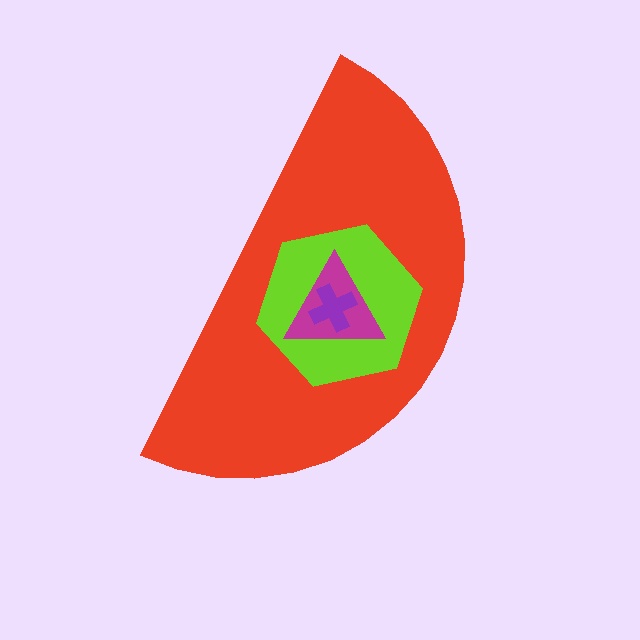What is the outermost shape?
The red semicircle.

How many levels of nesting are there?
4.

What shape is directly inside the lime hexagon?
The magenta triangle.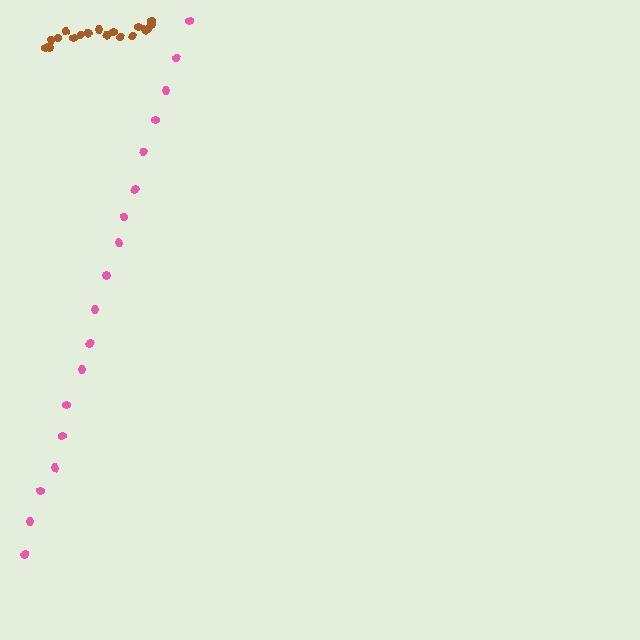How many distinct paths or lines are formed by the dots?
There are 2 distinct paths.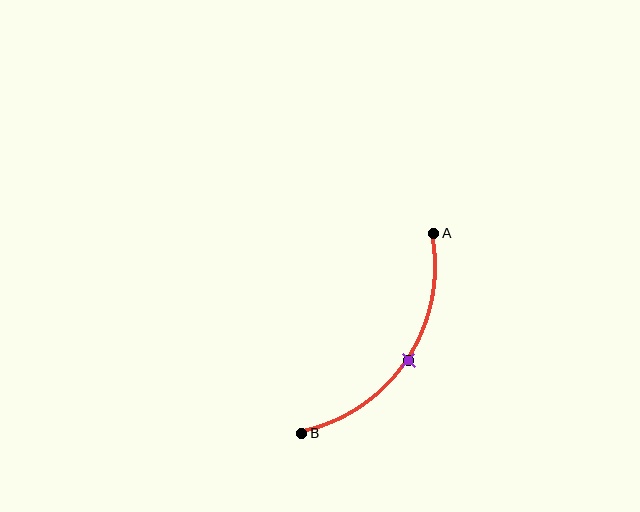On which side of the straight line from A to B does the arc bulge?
The arc bulges to the right of the straight line connecting A and B.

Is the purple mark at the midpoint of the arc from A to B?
Yes. The purple mark lies on the arc at equal arc-length from both A and B — it is the arc midpoint.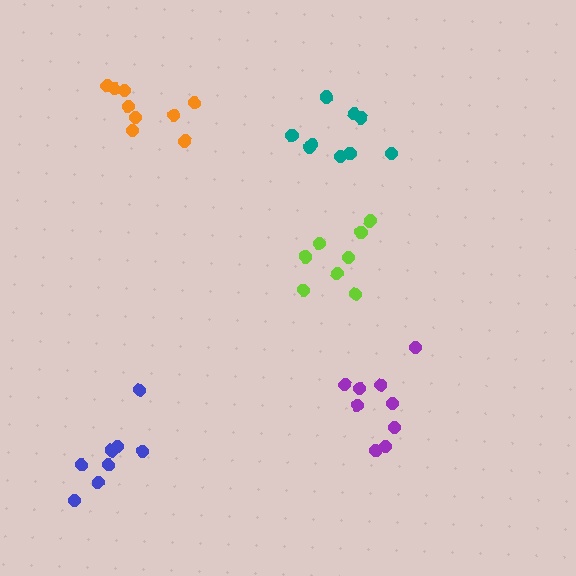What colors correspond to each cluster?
The clusters are colored: teal, lime, purple, orange, blue.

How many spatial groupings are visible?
There are 5 spatial groupings.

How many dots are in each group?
Group 1: 9 dots, Group 2: 8 dots, Group 3: 9 dots, Group 4: 9 dots, Group 5: 8 dots (43 total).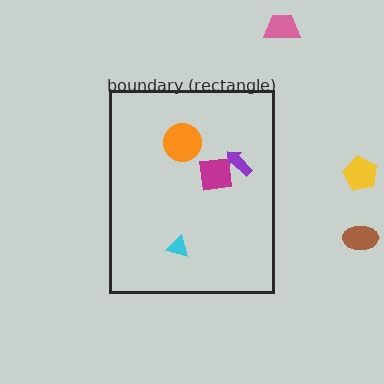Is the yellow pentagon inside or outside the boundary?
Outside.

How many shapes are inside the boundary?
4 inside, 3 outside.